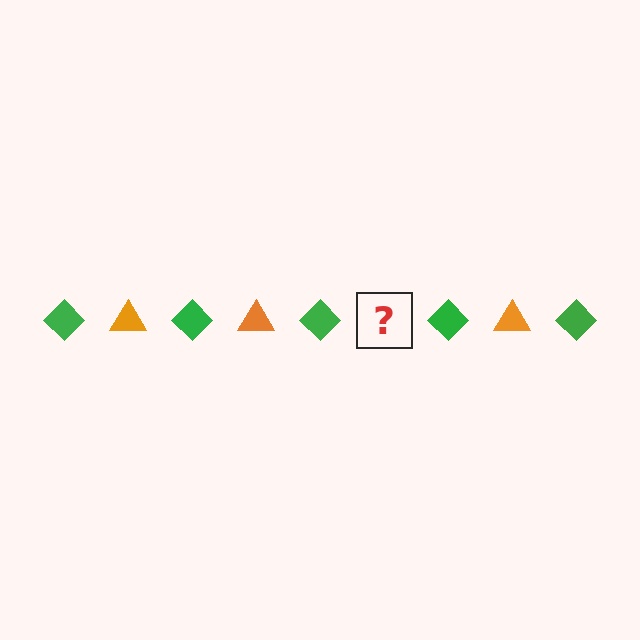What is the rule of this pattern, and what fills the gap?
The rule is that the pattern alternates between green diamond and orange triangle. The gap should be filled with an orange triangle.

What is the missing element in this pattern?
The missing element is an orange triangle.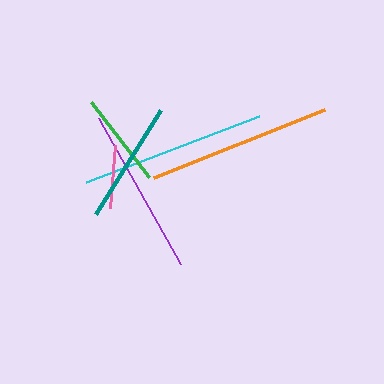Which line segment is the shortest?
The pink line is the shortest at approximately 63 pixels.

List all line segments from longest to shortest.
From longest to shortest: cyan, orange, purple, teal, green, pink.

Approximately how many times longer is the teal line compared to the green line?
The teal line is approximately 1.3 times the length of the green line.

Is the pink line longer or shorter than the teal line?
The teal line is longer than the pink line.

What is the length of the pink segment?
The pink segment is approximately 63 pixels long.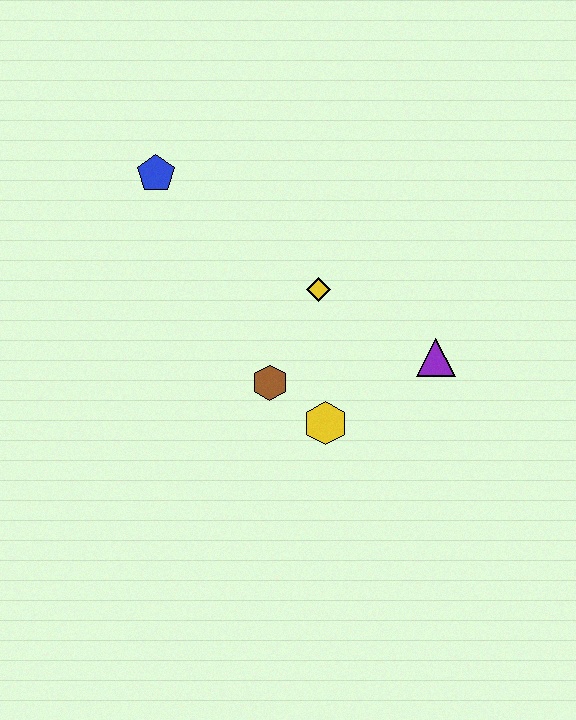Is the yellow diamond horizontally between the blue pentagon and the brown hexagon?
No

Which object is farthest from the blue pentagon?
The purple triangle is farthest from the blue pentagon.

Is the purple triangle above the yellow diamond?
No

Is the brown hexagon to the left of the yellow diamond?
Yes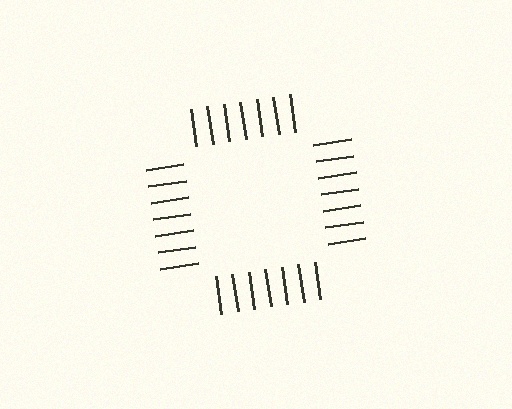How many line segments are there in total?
28 — 7 along each of the 4 edges.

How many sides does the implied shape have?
4 sides — the line-ends trace a square.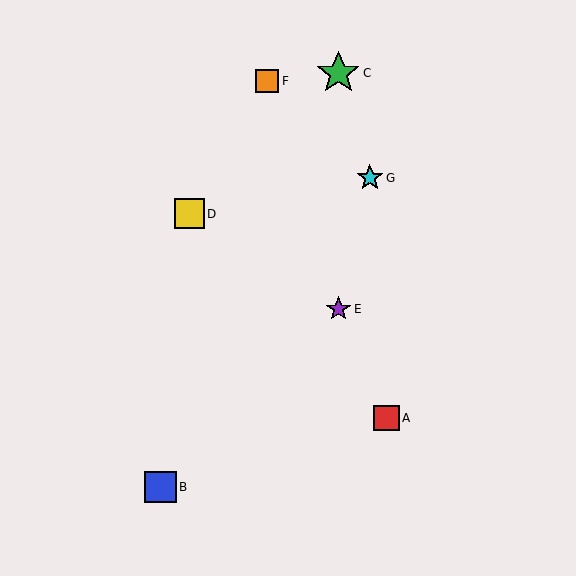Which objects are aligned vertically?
Objects C, E are aligned vertically.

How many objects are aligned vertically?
2 objects (C, E) are aligned vertically.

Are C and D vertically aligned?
No, C is at x≈338 and D is at x≈189.